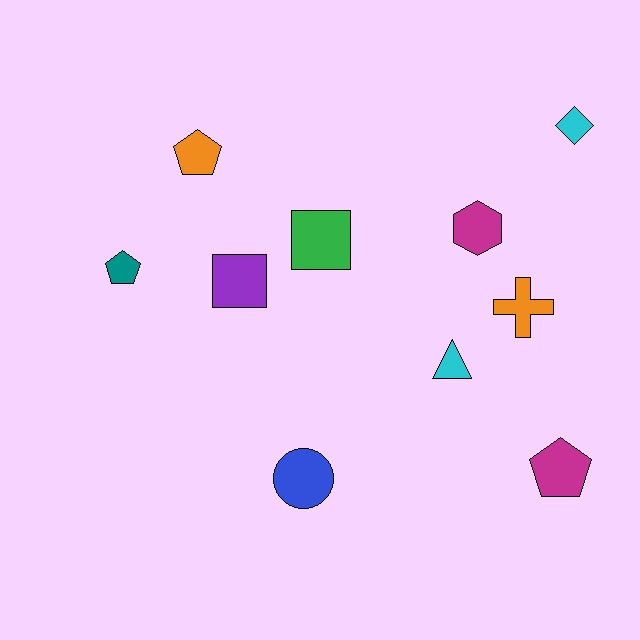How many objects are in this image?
There are 10 objects.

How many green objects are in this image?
There is 1 green object.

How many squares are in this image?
There are 2 squares.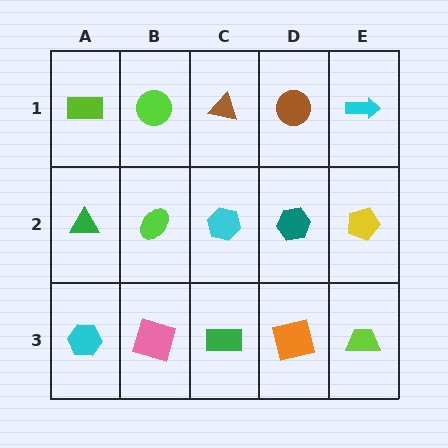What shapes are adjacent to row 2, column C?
A brown triangle (row 1, column C), a green rectangle (row 3, column C), a lime ellipse (row 2, column B), a teal hexagon (row 2, column D).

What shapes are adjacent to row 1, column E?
A yellow pentagon (row 2, column E), a brown circle (row 1, column D).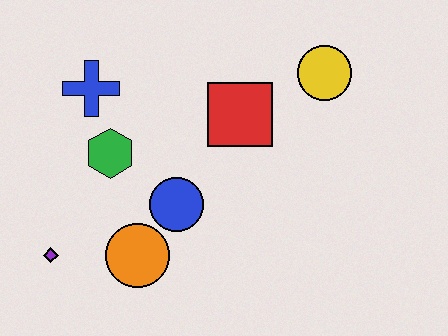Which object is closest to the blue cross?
The green hexagon is closest to the blue cross.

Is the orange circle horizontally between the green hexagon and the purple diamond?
No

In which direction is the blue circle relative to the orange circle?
The blue circle is above the orange circle.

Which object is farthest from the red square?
The purple diamond is farthest from the red square.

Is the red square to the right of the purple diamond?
Yes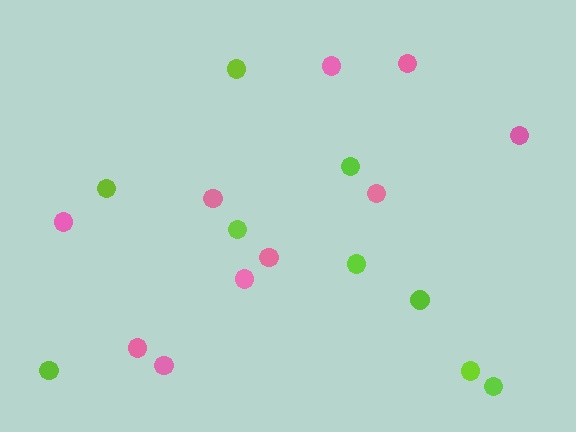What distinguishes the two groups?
There are 2 groups: one group of pink circles (10) and one group of lime circles (9).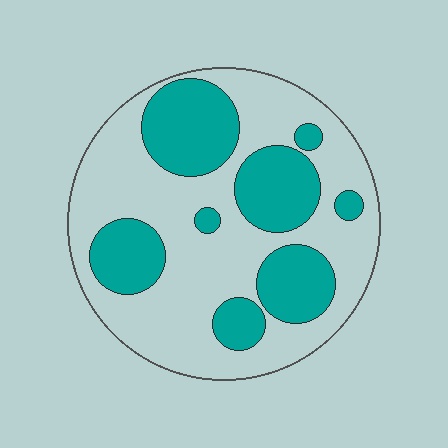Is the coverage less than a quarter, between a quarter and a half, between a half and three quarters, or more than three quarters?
Between a quarter and a half.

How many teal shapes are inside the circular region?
8.